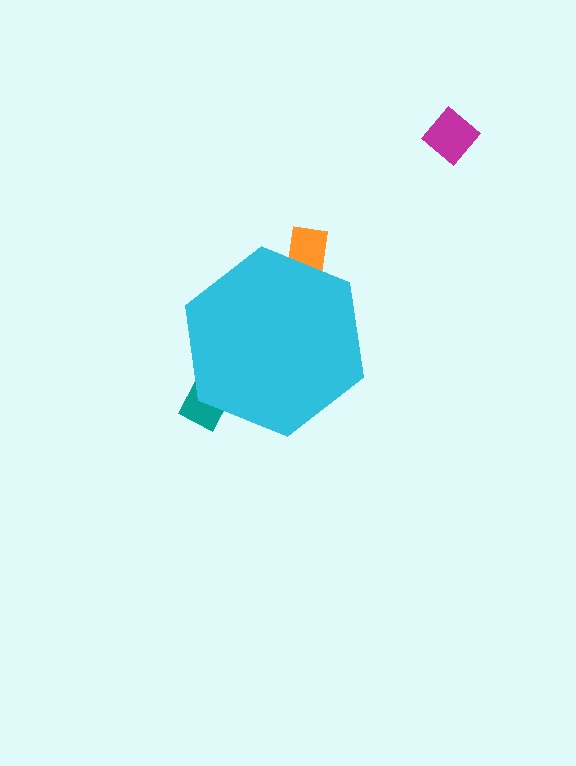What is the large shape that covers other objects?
A cyan hexagon.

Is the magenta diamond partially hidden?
No, the magenta diamond is fully visible.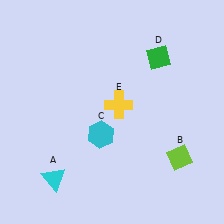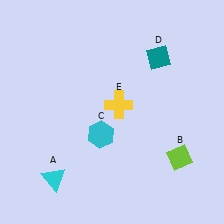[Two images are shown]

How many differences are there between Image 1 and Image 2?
There is 1 difference between the two images.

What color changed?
The diamond (D) changed from green in Image 1 to teal in Image 2.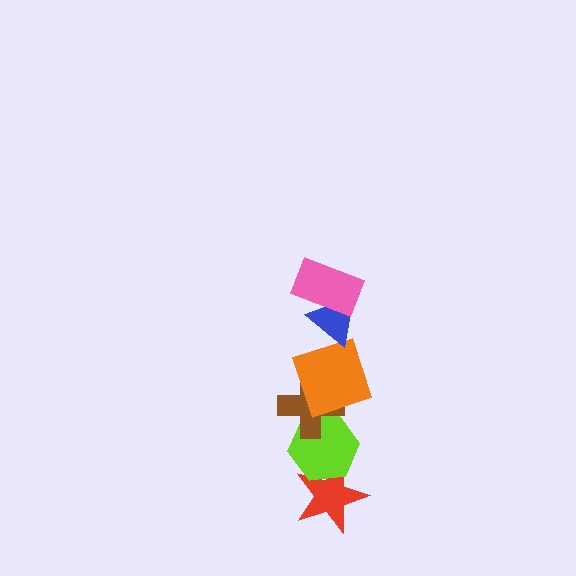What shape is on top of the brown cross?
The orange square is on top of the brown cross.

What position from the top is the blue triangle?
The blue triangle is 2nd from the top.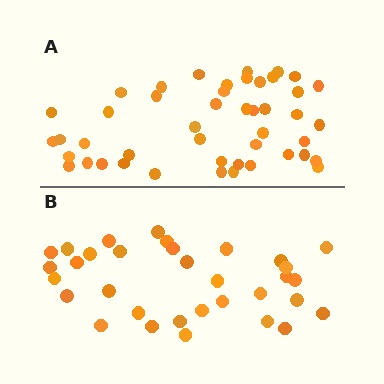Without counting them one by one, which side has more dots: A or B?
Region A (the top region) has more dots.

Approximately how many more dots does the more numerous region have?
Region A has approximately 15 more dots than region B.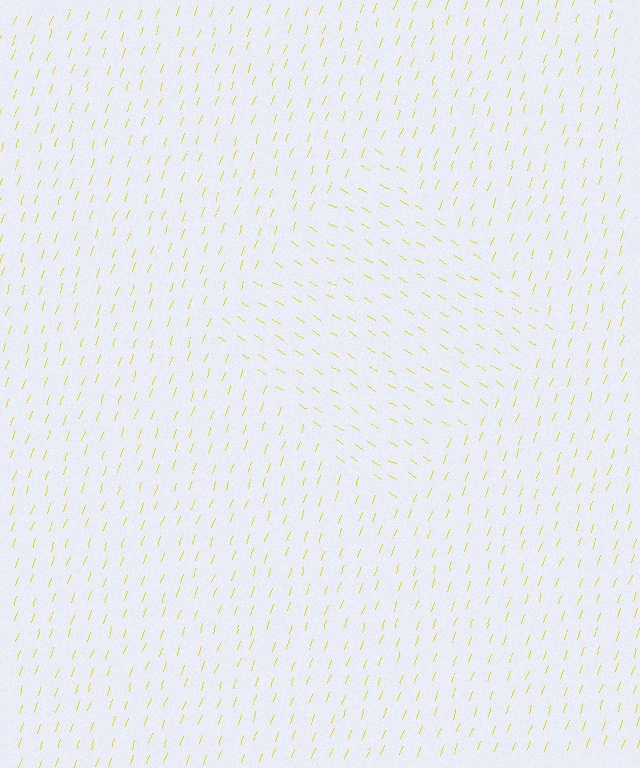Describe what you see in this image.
The image is filled with small yellow line segments. A diamond region in the image has lines oriented differently from the surrounding lines, creating a visible texture boundary.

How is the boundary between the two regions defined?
The boundary is defined purely by a change in line orientation (approximately 76 degrees difference). All lines are the same color and thickness.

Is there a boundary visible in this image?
Yes, there is a texture boundary formed by a change in line orientation.